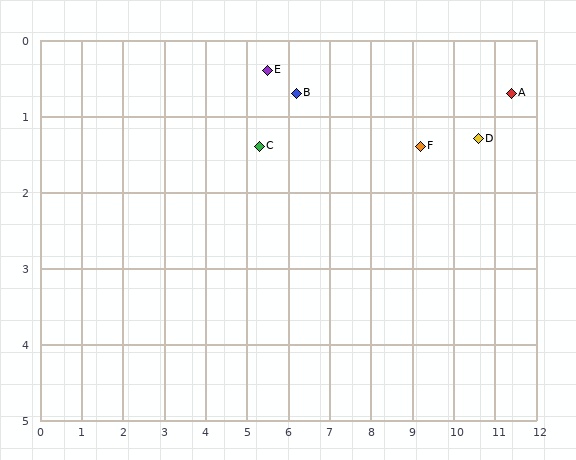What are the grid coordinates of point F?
Point F is at approximately (9.2, 1.4).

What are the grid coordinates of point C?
Point C is at approximately (5.3, 1.4).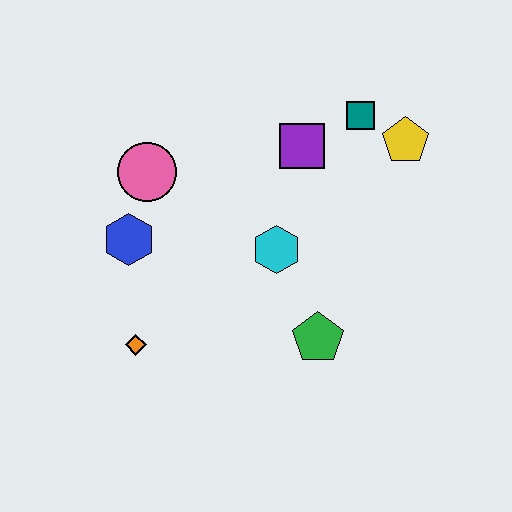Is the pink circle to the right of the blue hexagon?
Yes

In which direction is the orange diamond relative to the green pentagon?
The orange diamond is to the left of the green pentagon.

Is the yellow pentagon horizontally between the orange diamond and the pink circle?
No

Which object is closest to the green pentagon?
The cyan hexagon is closest to the green pentagon.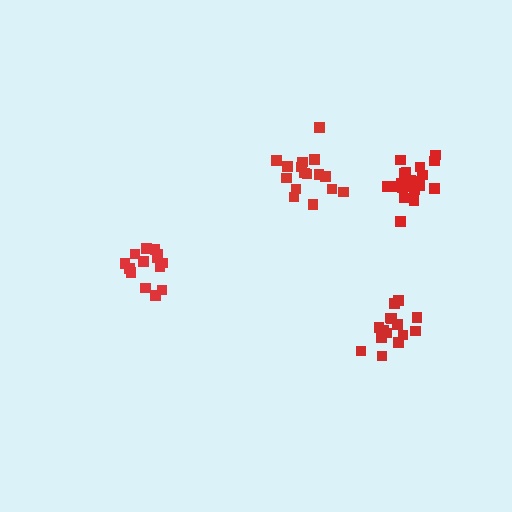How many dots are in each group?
Group 1: 20 dots, Group 2: 16 dots, Group 3: 14 dots, Group 4: 16 dots (66 total).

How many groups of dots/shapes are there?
There are 4 groups.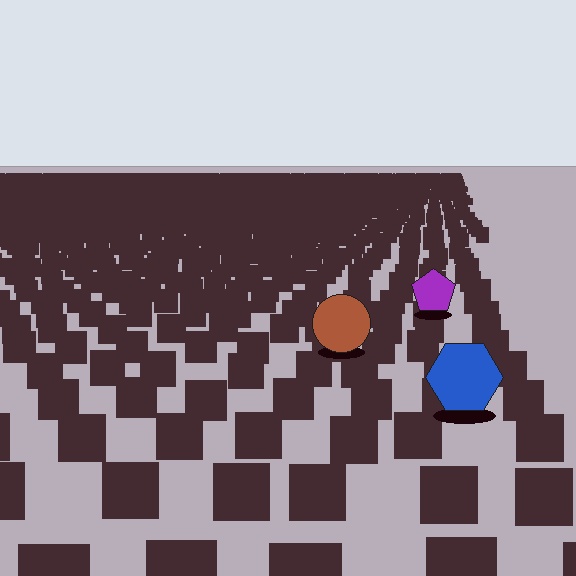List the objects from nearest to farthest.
From nearest to farthest: the blue hexagon, the brown circle, the purple pentagon.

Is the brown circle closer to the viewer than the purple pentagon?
Yes. The brown circle is closer — you can tell from the texture gradient: the ground texture is coarser near it.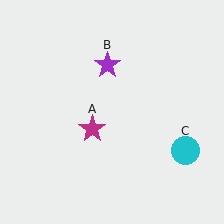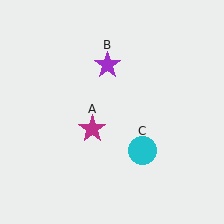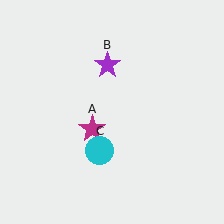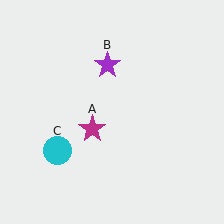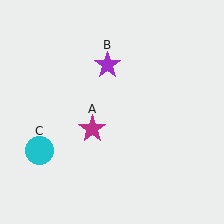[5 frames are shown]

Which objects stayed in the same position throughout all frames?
Magenta star (object A) and purple star (object B) remained stationary.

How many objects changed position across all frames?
1 object changed position: cyan circle (object C).